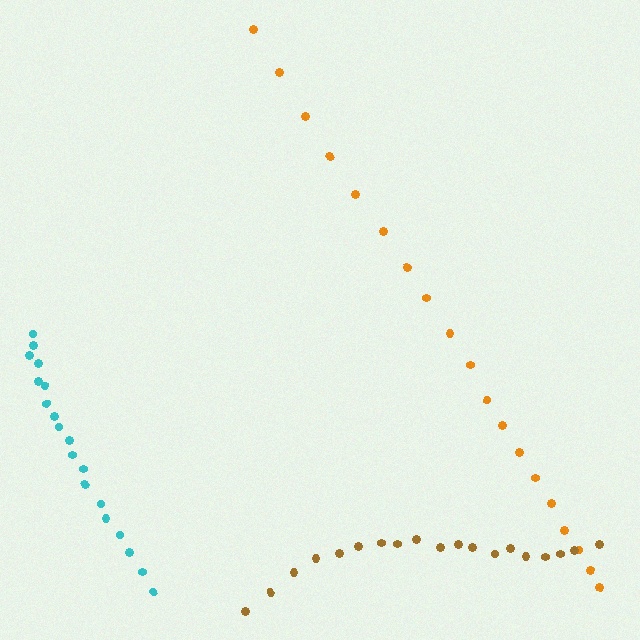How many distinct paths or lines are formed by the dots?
There are 3 distinct paths.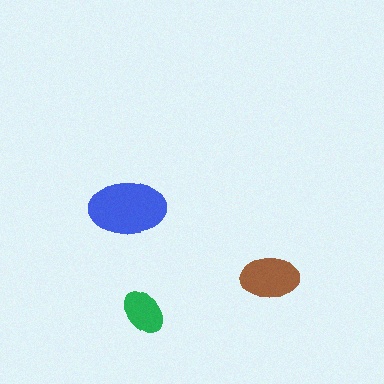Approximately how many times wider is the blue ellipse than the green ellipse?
About 1.5 times wider.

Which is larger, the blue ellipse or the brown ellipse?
The blue one.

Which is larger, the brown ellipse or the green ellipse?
The brown one.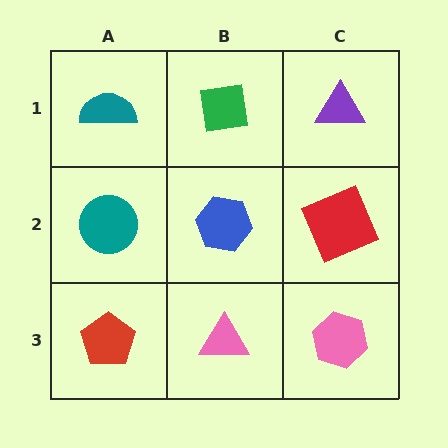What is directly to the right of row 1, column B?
A purple triangle.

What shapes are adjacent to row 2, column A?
A teal semicircle (row 1, column A), a red pentagon (row 3, column A), a blue hexagon (row 2, column B).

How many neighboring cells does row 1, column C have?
2.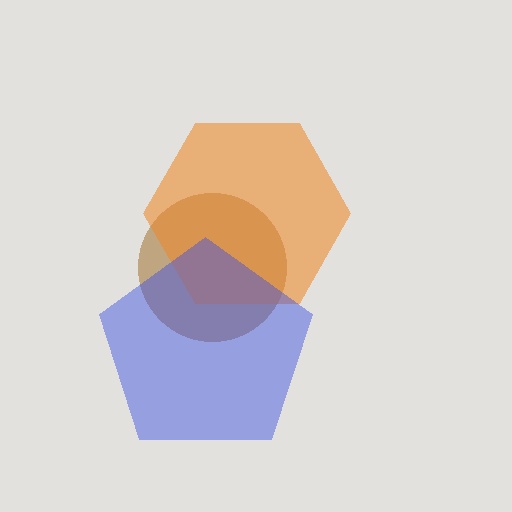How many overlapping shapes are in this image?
There are 3 overlapping shapes in the image.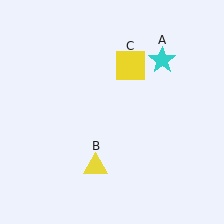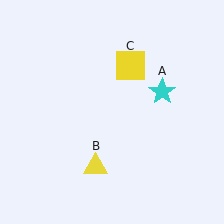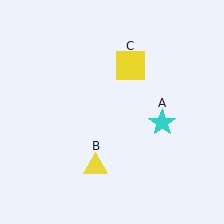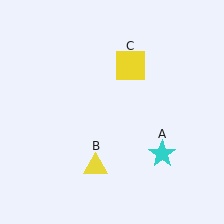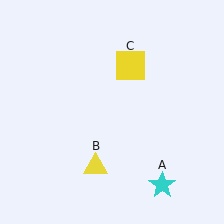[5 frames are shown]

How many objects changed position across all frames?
1 object changed position: cyan star (object A).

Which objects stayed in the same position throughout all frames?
Yellow triangle (object B) and yellow square (object C) remained stationary.